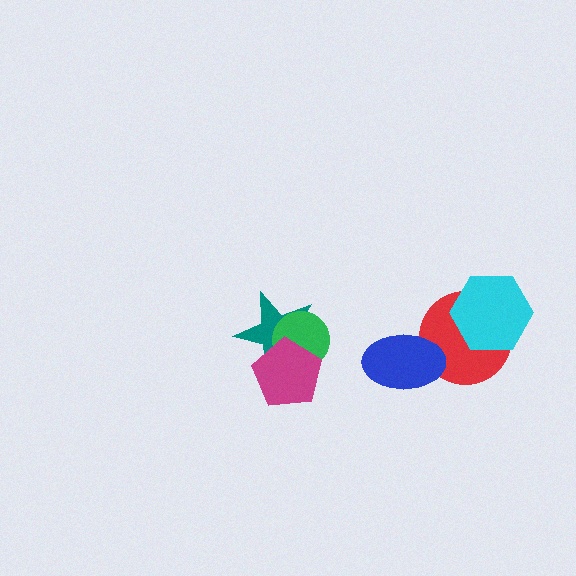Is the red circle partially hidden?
Yes, it is partially covered by another shape.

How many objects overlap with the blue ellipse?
1 object overlaps with the blue ellipse.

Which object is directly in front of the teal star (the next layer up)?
The green circle is directly in front of the teal star.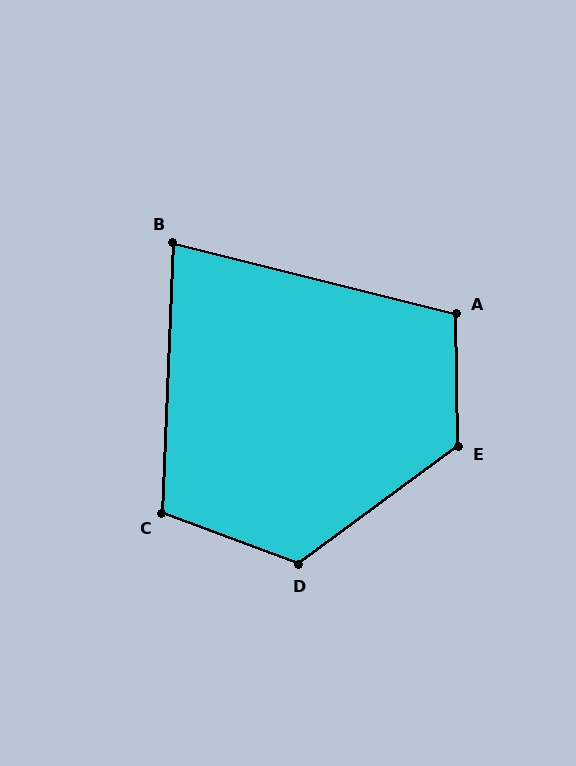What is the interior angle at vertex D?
Approximately 123 degrees (obtuse).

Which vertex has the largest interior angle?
E, at approximately 125 degrees.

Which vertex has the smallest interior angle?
B, at approximately 78 degrees.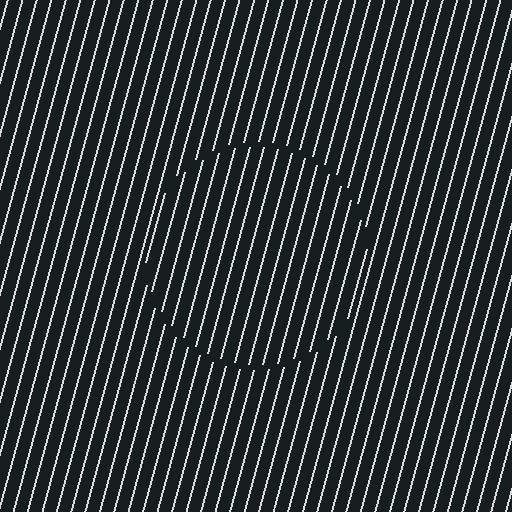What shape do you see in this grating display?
An illusory circle. The interior of the shape contains the same grating, shifted by half a period — the contour is defined by the phase discontinuity where line-ends from the inner and outer gratings abut.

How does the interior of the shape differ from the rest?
The interior of the shape contains the same grating, shifted by half a period — the contour is defined by the phase discontinuity where line-ends from the inner and outer gratings abut.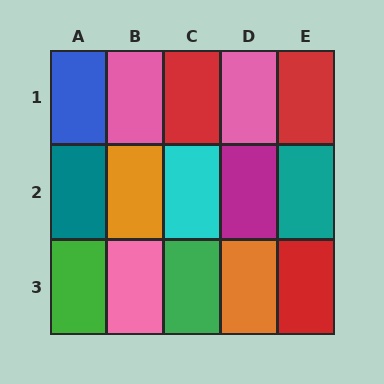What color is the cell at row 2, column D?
Magenta.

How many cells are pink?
3 cells are pink.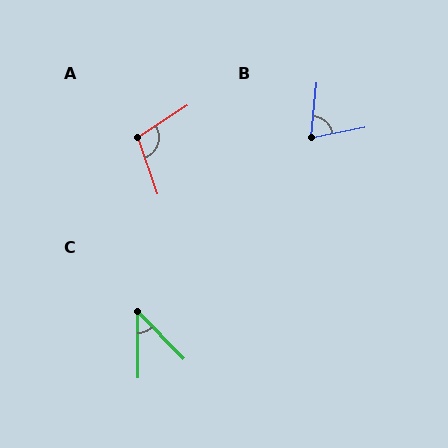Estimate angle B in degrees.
Approximately 73 degrees.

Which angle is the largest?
A, at approximately 104 degrees.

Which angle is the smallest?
C, at approximately 44 degrees.